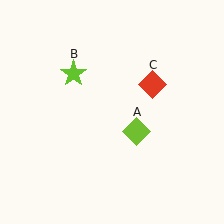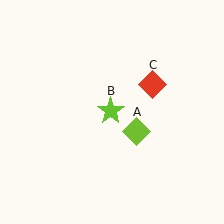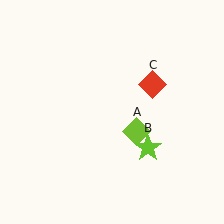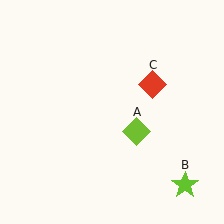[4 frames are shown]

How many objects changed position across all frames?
1 object changed position: lime star (object B).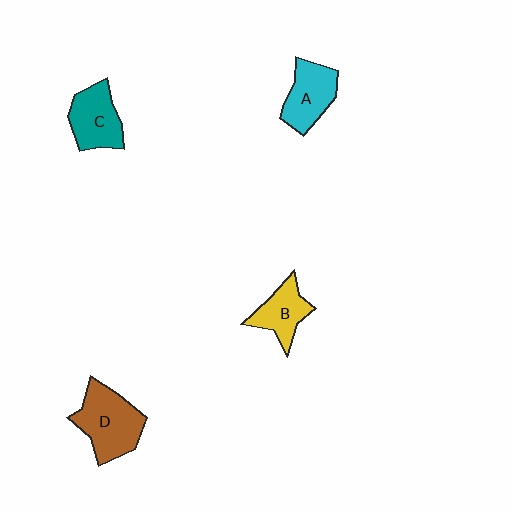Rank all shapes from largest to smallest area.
From largest to smallest: D (brown), C (teal), A (cyan), B (yellow).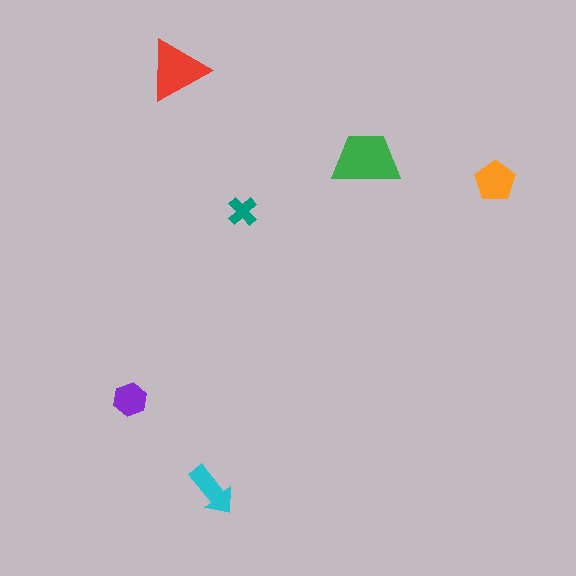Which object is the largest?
The green trapezoid.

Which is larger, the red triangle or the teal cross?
The red triangle.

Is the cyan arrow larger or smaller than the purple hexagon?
Larger.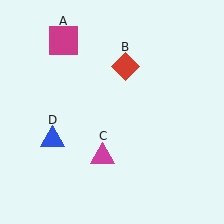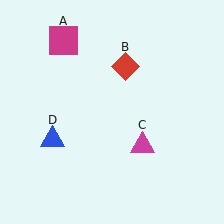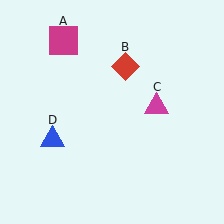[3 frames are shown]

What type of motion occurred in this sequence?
The magenta triangle (object C) rotated counterclockwise around the center of the scene.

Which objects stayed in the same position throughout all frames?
Magenta square (object A) and red diamond (object B) and blue triangle (object D) remained stationary.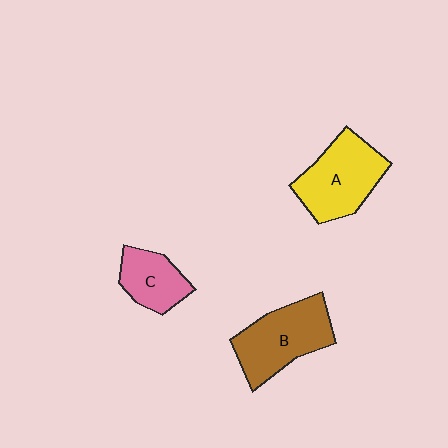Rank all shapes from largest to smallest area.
From largest to smallest: B (brown), A (yellow), C (pink).